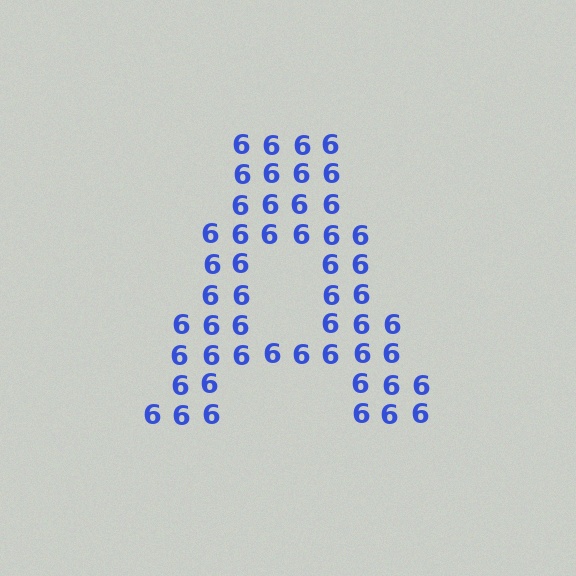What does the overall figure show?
The overall figure shows the letter A.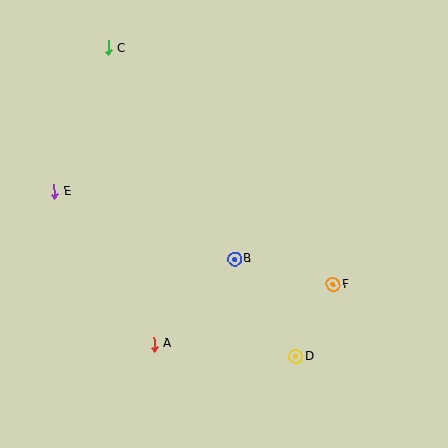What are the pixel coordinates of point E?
Point E is at (54, 192).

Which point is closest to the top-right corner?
Point F is closest to the top-right corner.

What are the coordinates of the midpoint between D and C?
The midpoint between D and C is at (202, 202).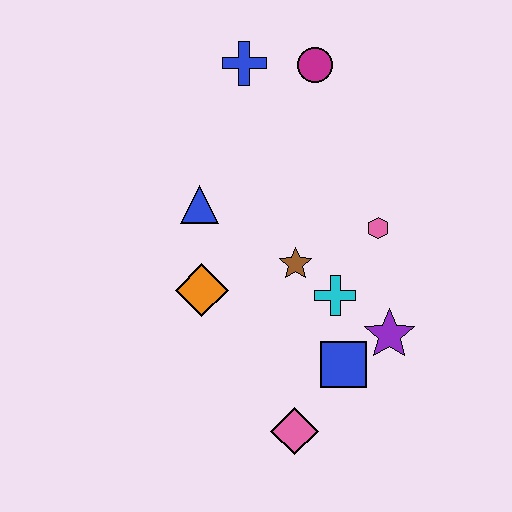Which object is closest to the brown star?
The cyan cross is closest to the brown star.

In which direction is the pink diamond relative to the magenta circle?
The pink diamond is below the magenta circle.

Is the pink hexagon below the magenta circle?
Yes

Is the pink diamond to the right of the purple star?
No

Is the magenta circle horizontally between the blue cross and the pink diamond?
No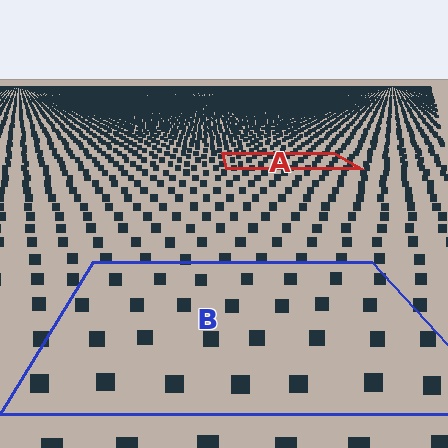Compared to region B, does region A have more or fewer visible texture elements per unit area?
Region A has more texture elements per unit area — they are packed more densely because it is farther away.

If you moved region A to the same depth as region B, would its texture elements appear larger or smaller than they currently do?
They would appear larger. At a closer depth, the same texture elements are projected at a bigger on-screen size.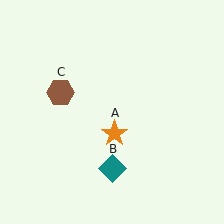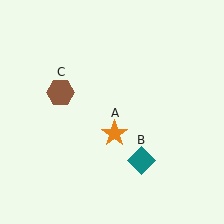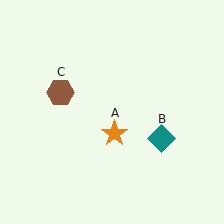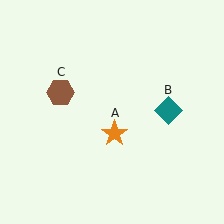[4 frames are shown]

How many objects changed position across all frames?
1 object changed position: teal diamond (object B).